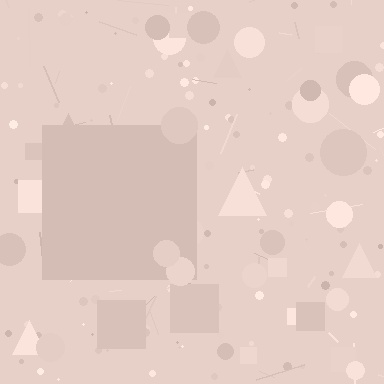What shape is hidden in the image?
A square is hidden in the image.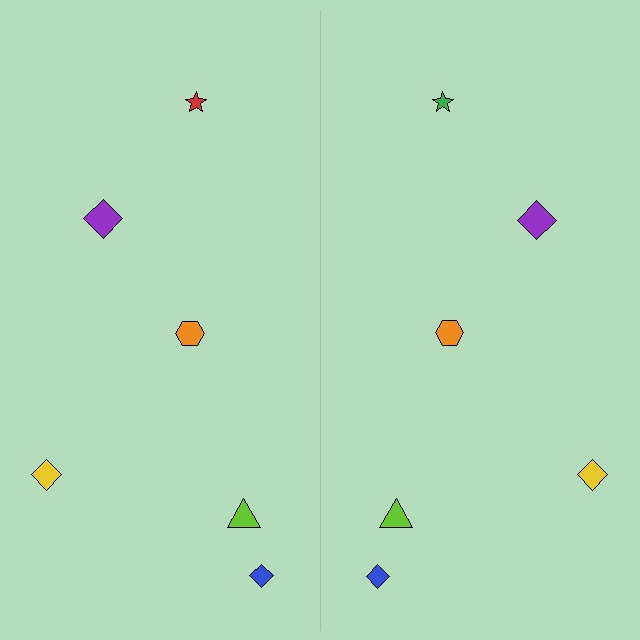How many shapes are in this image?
There are 12 shapes in this image.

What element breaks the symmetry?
The green star on the right side breaks the symmetry — its mirror counterpart is red.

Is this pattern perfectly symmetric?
No, the pattern is not perfectly symmetric. The green star on the right side breaks the symmetry — its mirror counterpart is red.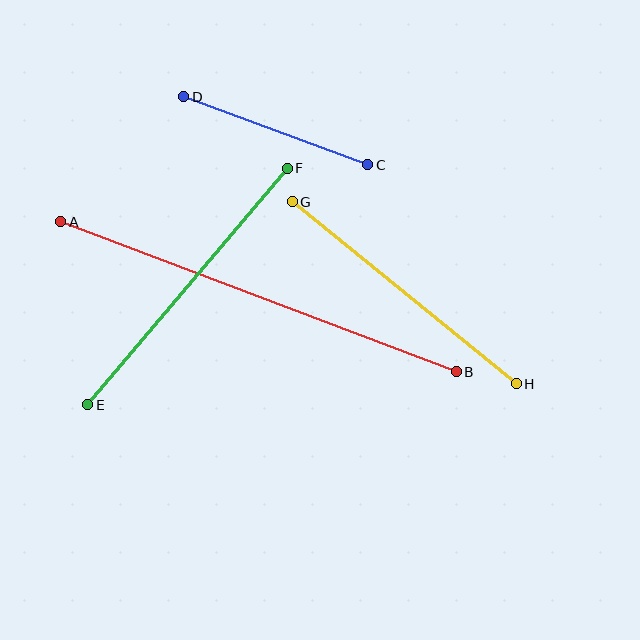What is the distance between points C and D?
The distance is approximately 196 pixels.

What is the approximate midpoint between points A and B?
The midpoint is at approximately (259, 297) pixels.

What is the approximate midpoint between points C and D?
The midpoint is at approximately (276, 131) pixels.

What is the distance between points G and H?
The distance is approximately 289 pixels.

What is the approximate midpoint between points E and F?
The midpoint is at approximately (188, 287) pixels.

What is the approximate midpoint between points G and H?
The midpoint is at approximately (404, 293) pixels.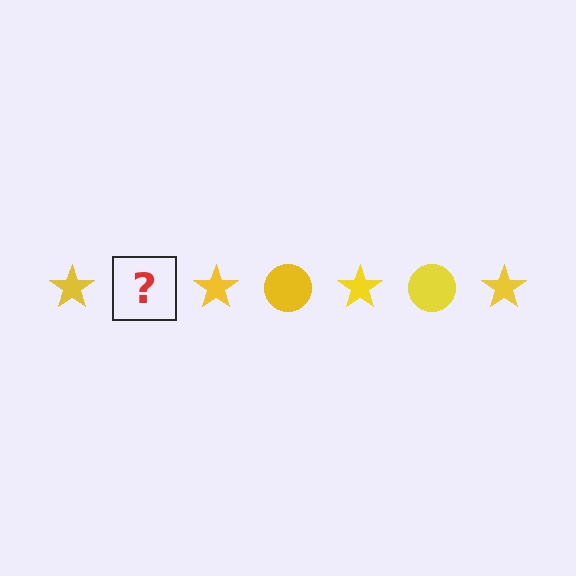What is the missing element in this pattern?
The missing element is a yellow circle.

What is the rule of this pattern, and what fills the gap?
The rule is that the pattern cycles through star, circle shapes in yellow. The gap should be filled with a yellow circle.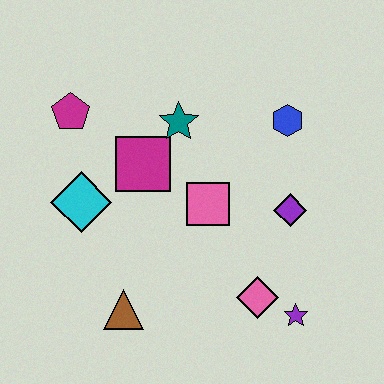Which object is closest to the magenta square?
The teal star is closest to the magenta square.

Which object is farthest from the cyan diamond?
The purple star is farthest from the cyan diamond.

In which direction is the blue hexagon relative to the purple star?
The blue hexagon is above the purple star.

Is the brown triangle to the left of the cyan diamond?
No